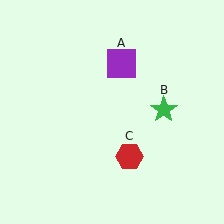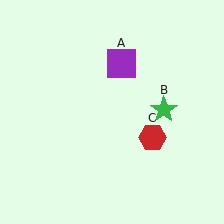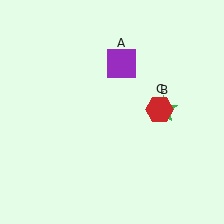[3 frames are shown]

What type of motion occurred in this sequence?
The red hexagon (object C) rotated counterclockwise around the center of the scene.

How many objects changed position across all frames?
1 object changed position: red hexagon (object C).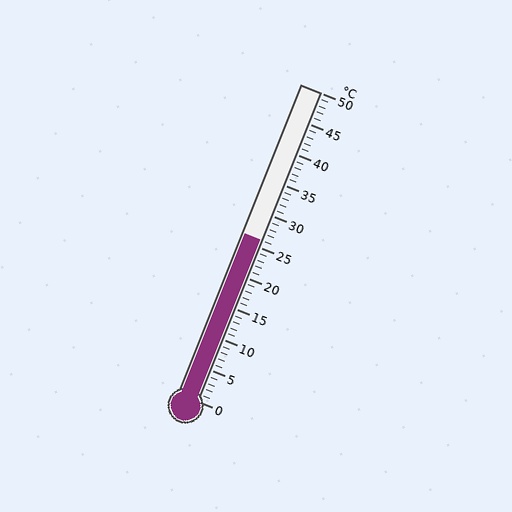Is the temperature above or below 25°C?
The temperature is above 25°C.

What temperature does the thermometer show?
The thermometer shows approximately 26°C.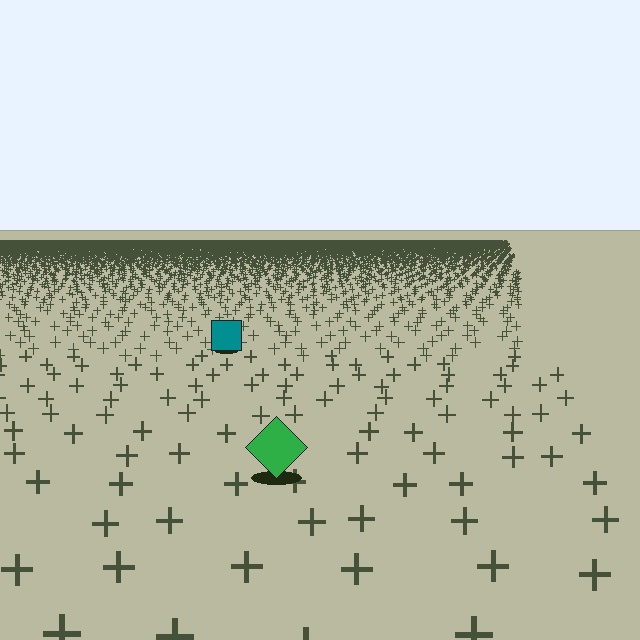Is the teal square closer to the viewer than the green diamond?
No. The green diamond is closer — you can tell from the texture gradient: the ground texture is coarser near it.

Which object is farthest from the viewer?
The teal square is farthest from the viewer. It appears smaller and the ground texture around it is denser.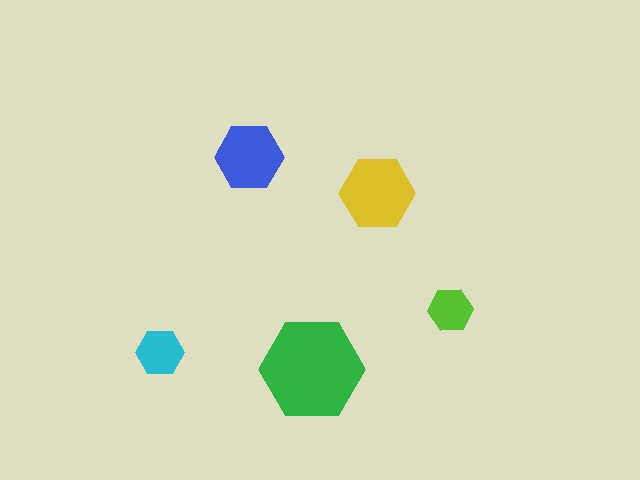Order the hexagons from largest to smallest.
the green one, the yellow one, the blue one, the cyan one, the lime one.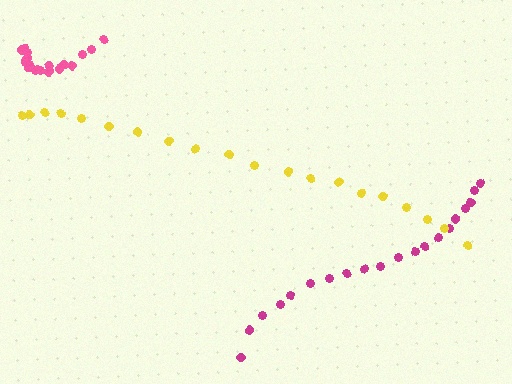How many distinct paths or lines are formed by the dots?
There are 3 distinct paths.